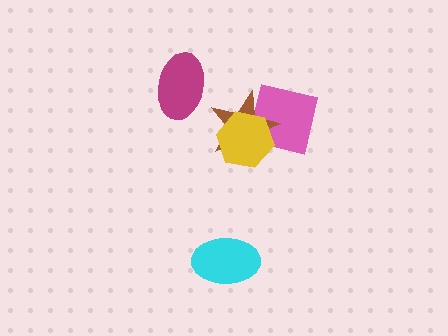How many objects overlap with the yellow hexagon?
2 objects overlap with the yellow hexagon.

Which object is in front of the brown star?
The yellow hexagon is in front of the brown star.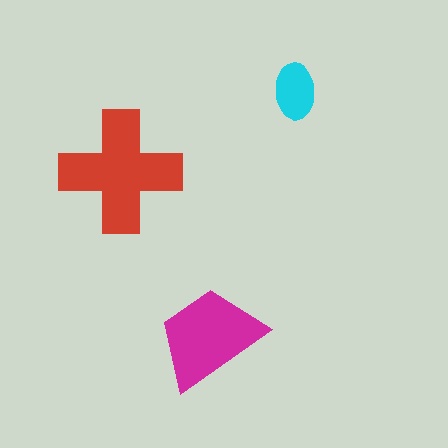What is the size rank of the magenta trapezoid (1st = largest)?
2nd.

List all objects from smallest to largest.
The cyan ellipse, the magenta trapezoid, the red cross.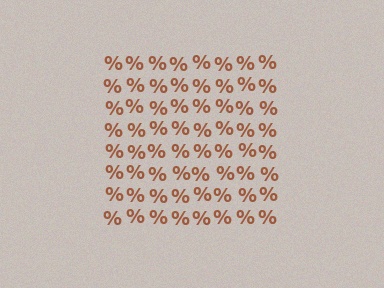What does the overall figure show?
The overall figure shows a square.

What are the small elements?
The small elements are percent signs.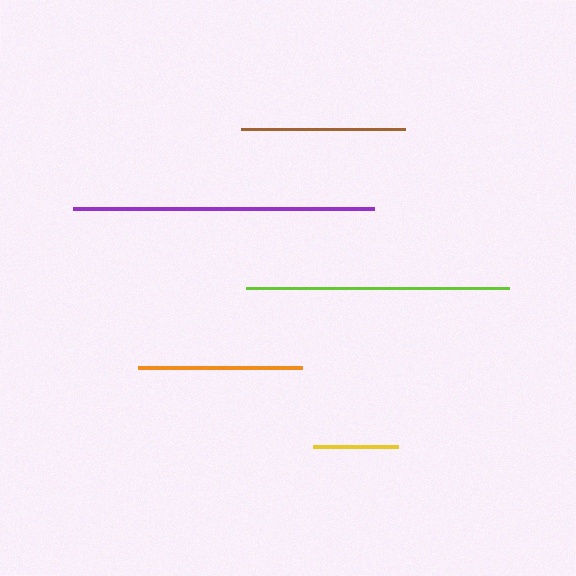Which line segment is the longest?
The purple line is the longest at approximately 301 pixels.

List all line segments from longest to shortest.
From longest to shortest: purple, lime, brown, orange, yellow.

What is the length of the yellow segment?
The yellow segment is approximately 85 pixels long.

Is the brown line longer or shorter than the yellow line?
The brown line is longer than the yellow line.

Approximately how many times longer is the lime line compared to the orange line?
The lime line is approximately 1.6 times the length of the orange line.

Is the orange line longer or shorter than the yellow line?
The orange line is longer than the yellow line.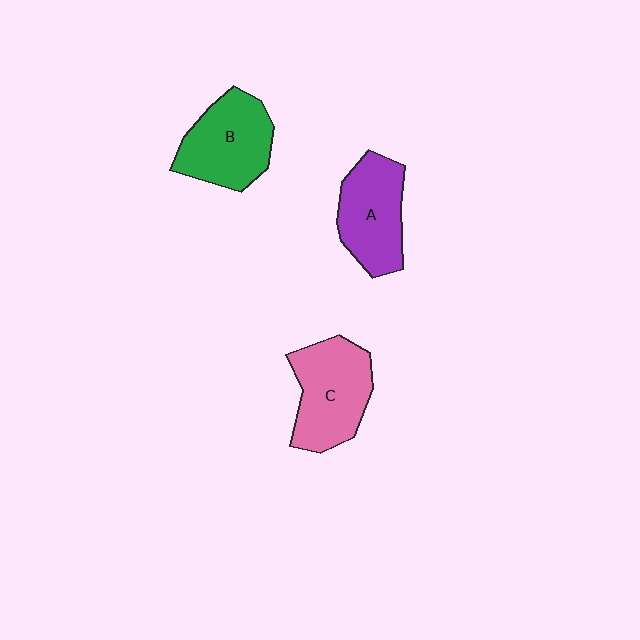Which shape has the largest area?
Shape C (pink).